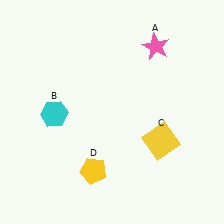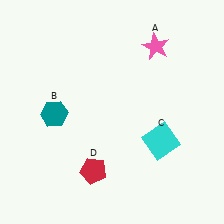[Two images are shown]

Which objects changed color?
B changed from cyan to teal. C changed from yellow to cyan. D changed from yellow to red.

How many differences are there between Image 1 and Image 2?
There are 3 differences between the two images.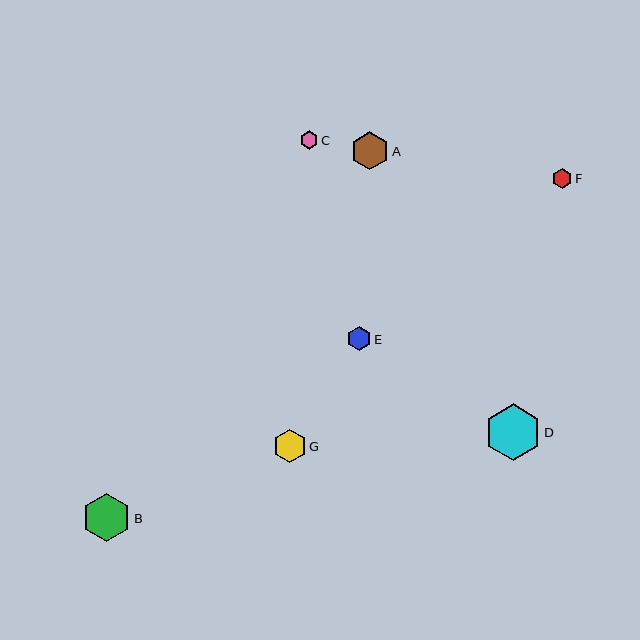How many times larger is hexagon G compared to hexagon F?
Hexagon G is approximately 1.6 times the size of hexagon F.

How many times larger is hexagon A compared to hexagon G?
Hexagon A is approximately 1.2 times the size of hexagon G.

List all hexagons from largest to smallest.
From largest to smallest: D, B, A, G, E, F, C.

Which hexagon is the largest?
Hexagon D is the largest with a size of approximately 57 pixels.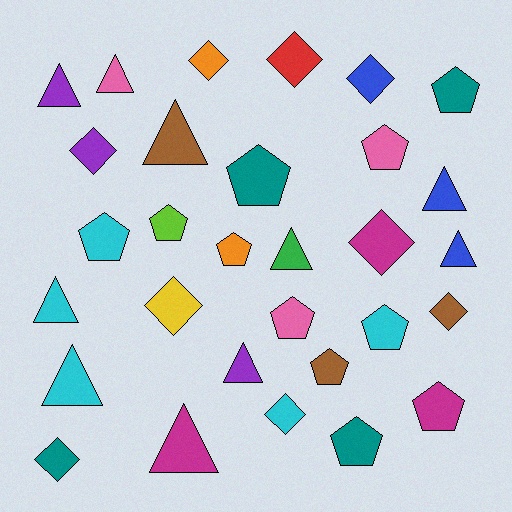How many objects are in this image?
There are 30 objects.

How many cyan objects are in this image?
There are 5 cyan objects.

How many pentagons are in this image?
There are 11 pentagons.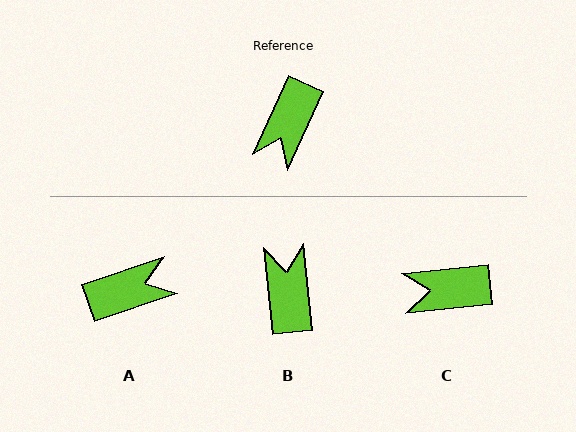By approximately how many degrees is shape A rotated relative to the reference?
Approximately 133 degrees counter-clockwise.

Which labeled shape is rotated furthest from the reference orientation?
B, about 150 degrees away.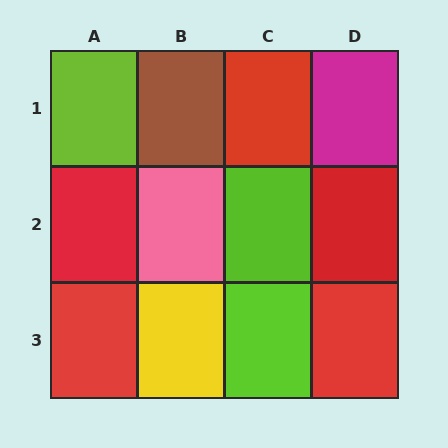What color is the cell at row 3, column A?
Red.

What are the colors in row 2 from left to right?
Red, pink, lime, red.